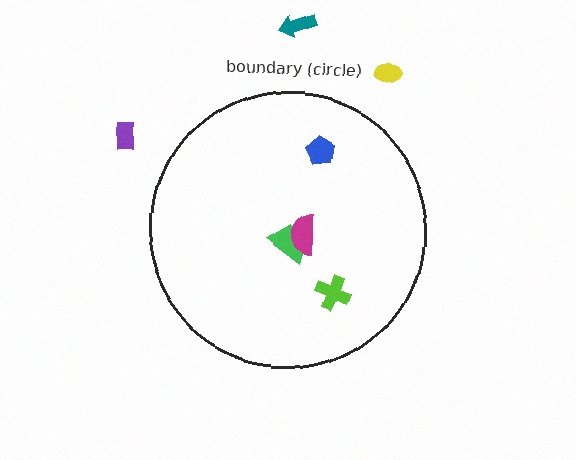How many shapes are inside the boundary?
4 inside, 3 outside.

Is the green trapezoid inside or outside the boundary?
Inside.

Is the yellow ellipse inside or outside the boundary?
Outside.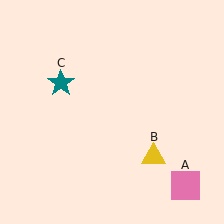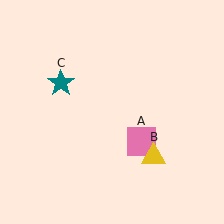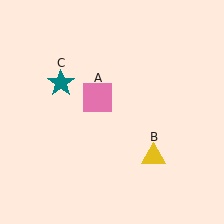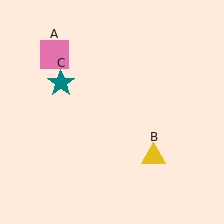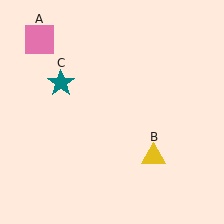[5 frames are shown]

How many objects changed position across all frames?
1 object changed position: pink square (object A).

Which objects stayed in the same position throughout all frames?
Yellow triangle (object B) and teal star (object C) remained stationary.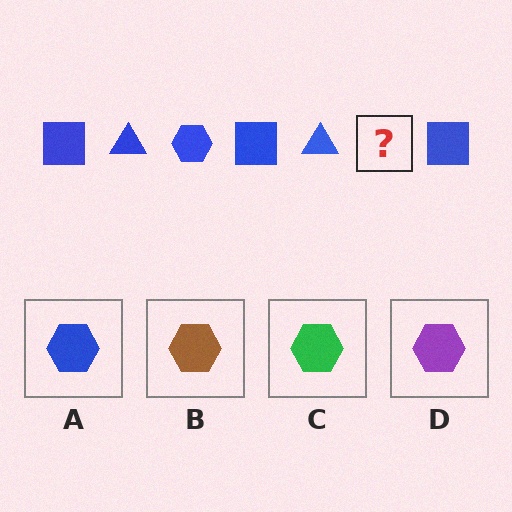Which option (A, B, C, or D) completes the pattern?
A.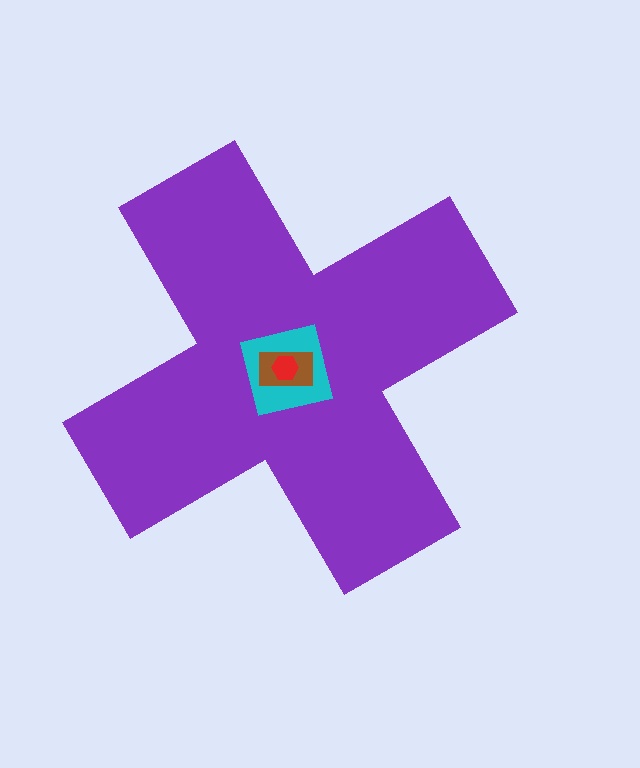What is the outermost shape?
The purple cross.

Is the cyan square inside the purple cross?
Yes.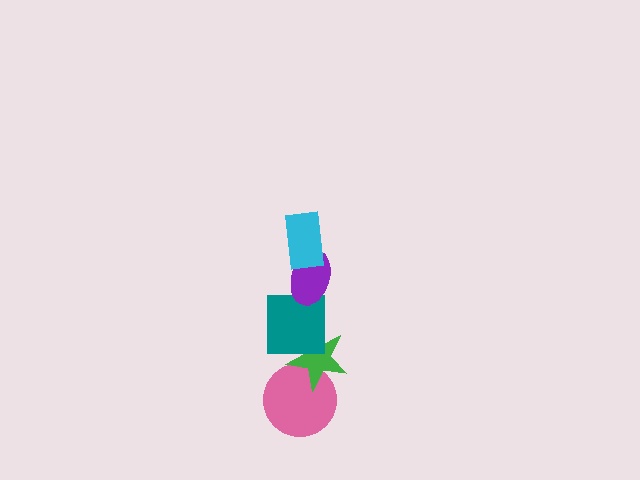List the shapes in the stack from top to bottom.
From top to bottom: the cyan rectangle, the purple ellipse, the teal square, the green star, the pink circle.